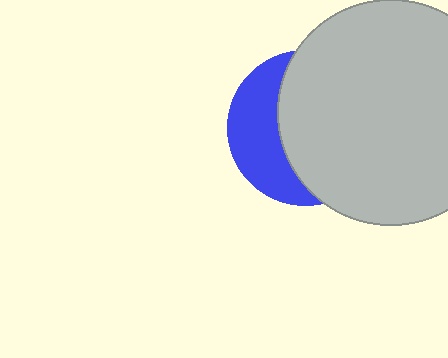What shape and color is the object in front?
The object in front is a light gray circle.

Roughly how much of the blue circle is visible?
A small part of it is visible (roughly 36%).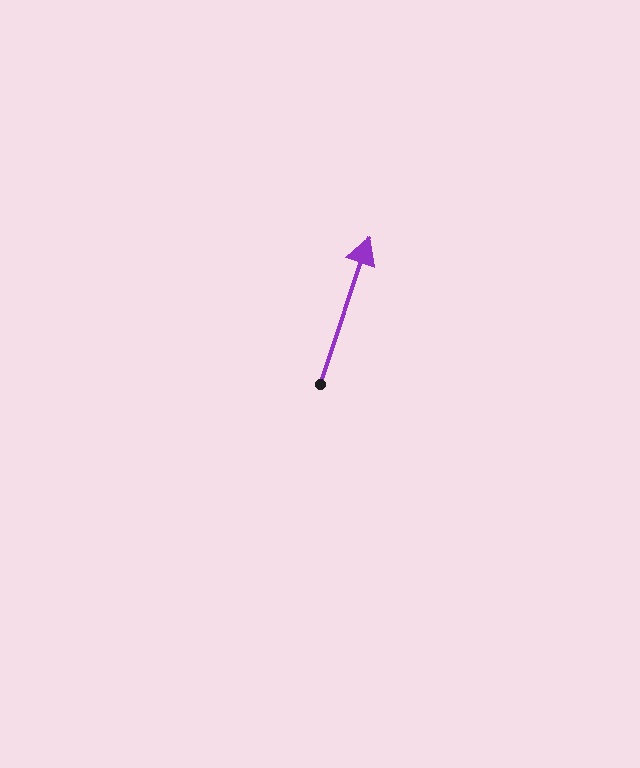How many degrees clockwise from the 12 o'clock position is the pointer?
Approximately 18 degrees.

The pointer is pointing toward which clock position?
Roughly 1 o'clock.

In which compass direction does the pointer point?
North.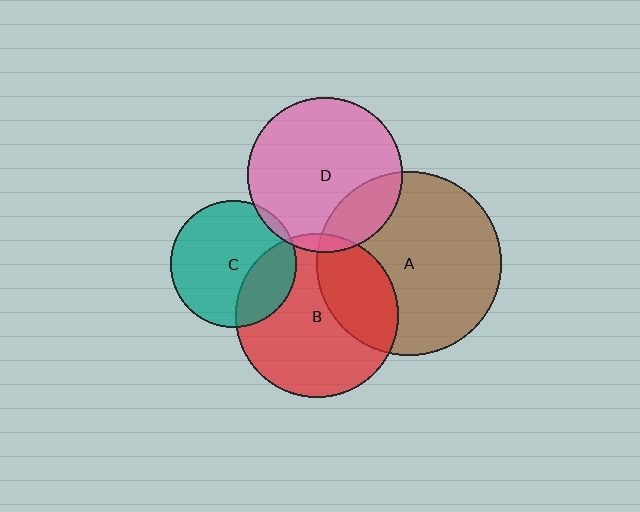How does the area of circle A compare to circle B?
Approximately 1.3 times.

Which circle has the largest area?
Circle A (brown).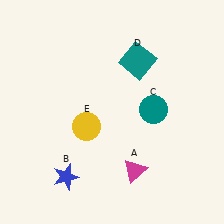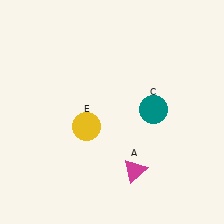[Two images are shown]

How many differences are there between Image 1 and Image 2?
There are 2 differences between the two images.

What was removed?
The teal square (D), the blue star (B) were removed in Image 2.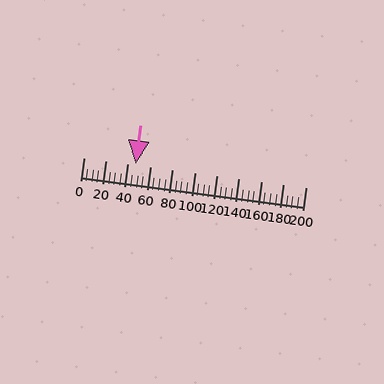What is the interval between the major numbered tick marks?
The major tick marks are spaced 20 units apart.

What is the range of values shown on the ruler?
The ruler shows values from 0 to 200.